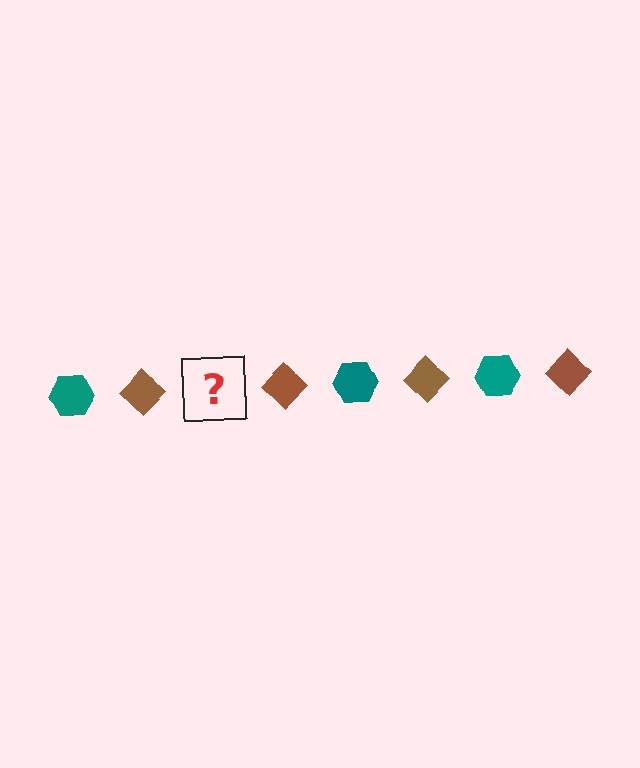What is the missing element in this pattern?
The missing element is a teal hexagon.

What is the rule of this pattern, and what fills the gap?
The rule is that the pattern alternates between teal hexagon and brown diamond. The gap should be filled with a teal hexagon.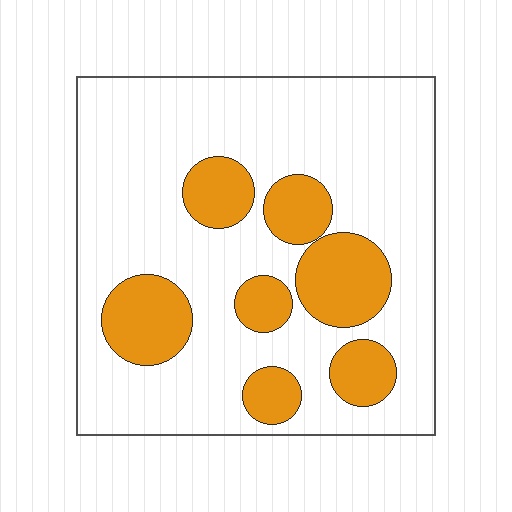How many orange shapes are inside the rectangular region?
7.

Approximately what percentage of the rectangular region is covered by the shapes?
Approximately 25%.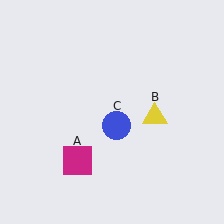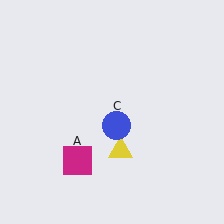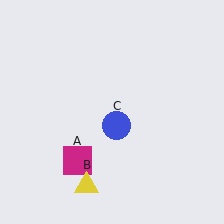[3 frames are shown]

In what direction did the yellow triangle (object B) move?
The yellow triangle (object B) moved down and to the left.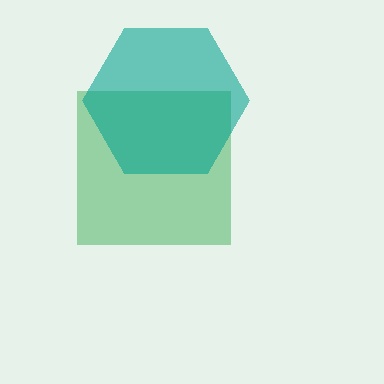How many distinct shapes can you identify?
There are 2 distinct shapes: a green square, a teal hexagon.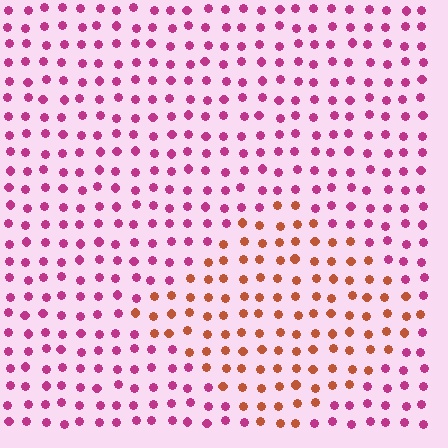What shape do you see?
I see a diamond.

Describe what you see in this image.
The image is filled with small magenta elements in a uniform arrangement. A diamond-shaped region is visible where the elements are tinted to a slightly different hue, forming a subtle color boundary.